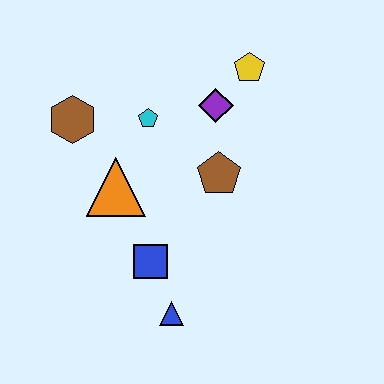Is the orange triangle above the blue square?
Yes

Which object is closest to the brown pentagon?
The purple diamond is closest to the brown pentagon.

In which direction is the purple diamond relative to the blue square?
The purple diamond is above the blue square.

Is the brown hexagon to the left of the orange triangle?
Yes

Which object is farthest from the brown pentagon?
The brown hexagon is farthest from the brown pentagon.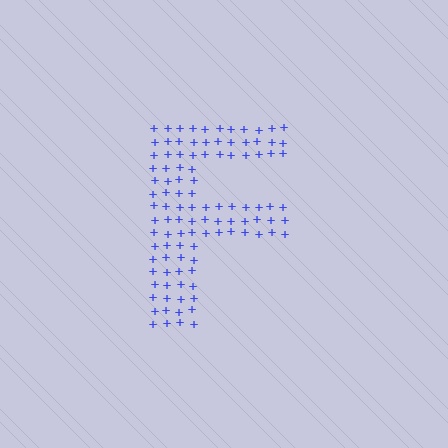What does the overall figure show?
The overall figure shows the letter F.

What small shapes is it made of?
It is made of small plus signs.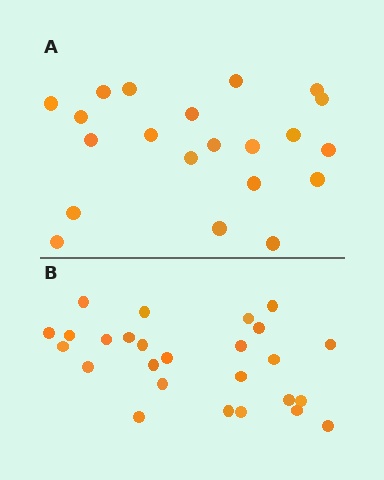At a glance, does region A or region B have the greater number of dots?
Region B (the bottom region) has more dots.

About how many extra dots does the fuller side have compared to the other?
Region B has about 5 more dots than region A.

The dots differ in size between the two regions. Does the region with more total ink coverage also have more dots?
No. Region A has more total ink coverage because its dots are larger, but region B actually contains more individual dots. Total area can be misleading — the number of items is what matters here.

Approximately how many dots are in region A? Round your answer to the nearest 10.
About 20 dots. (The exact count is 21, which rounds to 20.)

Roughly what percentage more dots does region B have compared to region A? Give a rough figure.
About 25% more.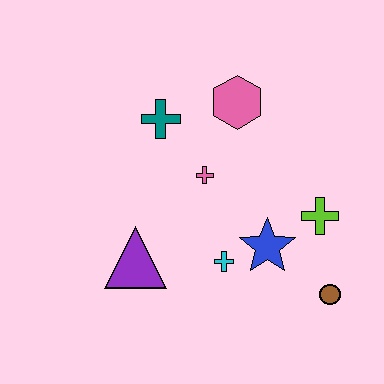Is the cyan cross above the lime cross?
No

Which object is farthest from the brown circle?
The teal cross is farthest from the brown circle.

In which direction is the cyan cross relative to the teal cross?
The cyan cross is below the teal cross.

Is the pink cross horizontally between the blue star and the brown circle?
No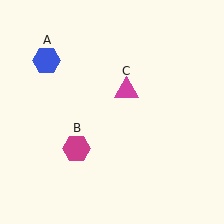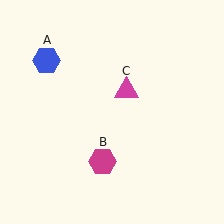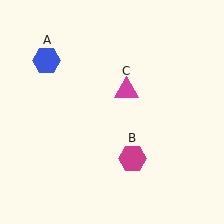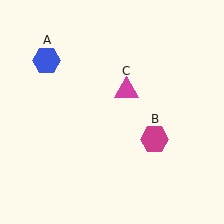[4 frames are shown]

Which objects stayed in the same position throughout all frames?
Blue hexagon (object A) and magenta triangle (object C) remained stationary.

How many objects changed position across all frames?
1 object changed position: magenta hexagon (object B).